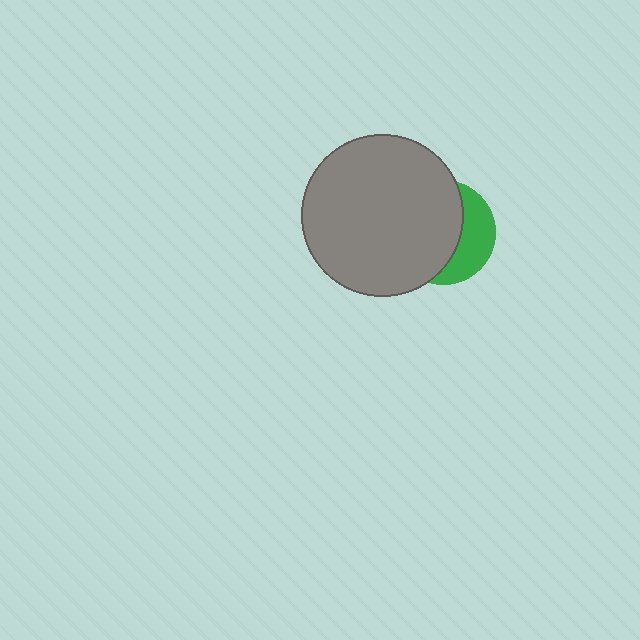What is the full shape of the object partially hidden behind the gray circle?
The partially hidden object is a green circle.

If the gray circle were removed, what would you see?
You would see the complete green circle.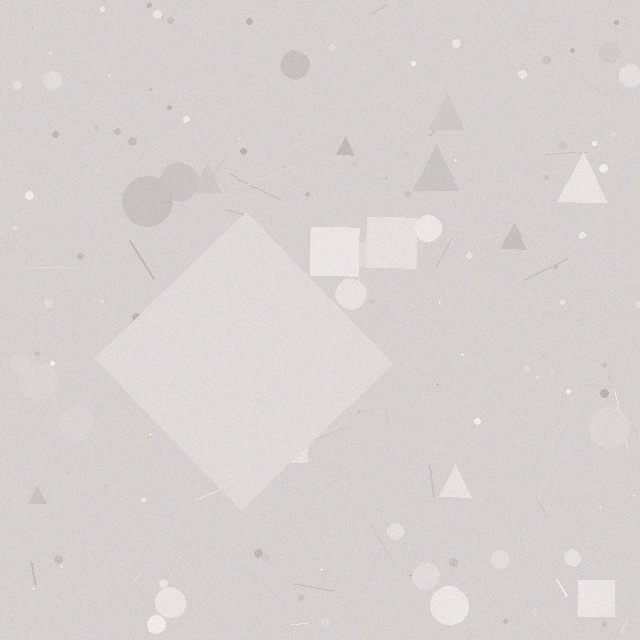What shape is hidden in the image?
A diamond is hidden in the image.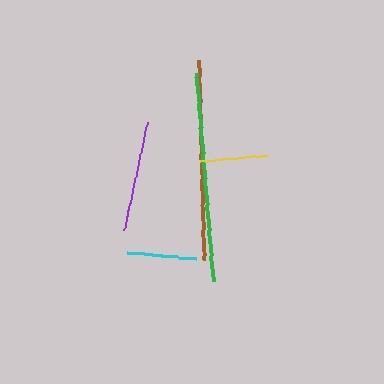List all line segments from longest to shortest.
From longest to shortest: green, brown, purple, cyan, yellow.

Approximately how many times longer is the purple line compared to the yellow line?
The purple line is approximately 1.6 times the length of the yellow line.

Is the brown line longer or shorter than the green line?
The green line is longer than the brown line.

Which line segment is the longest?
The green line is the longest at approximately 209 pixels.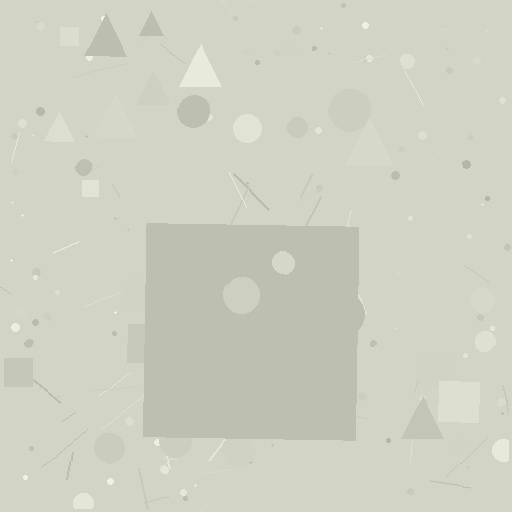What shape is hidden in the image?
A square is hidden in the image.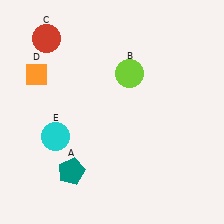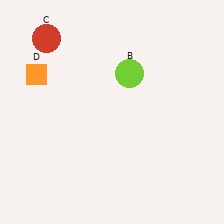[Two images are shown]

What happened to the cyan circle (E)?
The cyan circle (E) was removed in Image 2. It was in the bottom-left area of Image 1.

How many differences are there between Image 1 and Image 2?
There are 2 differences between the two images.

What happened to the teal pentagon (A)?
The teal pentagon (A) was removed in Image 2. It was in the bottom-left area of Image 1.